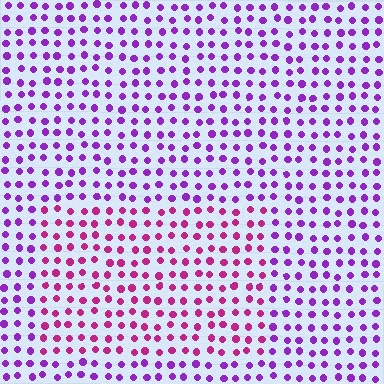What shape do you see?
I see a rectangle.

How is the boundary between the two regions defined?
The boundary is defined purely by a slight shift in hue (about 39 degrees). Spacing, size, and orientation are identical on both sides.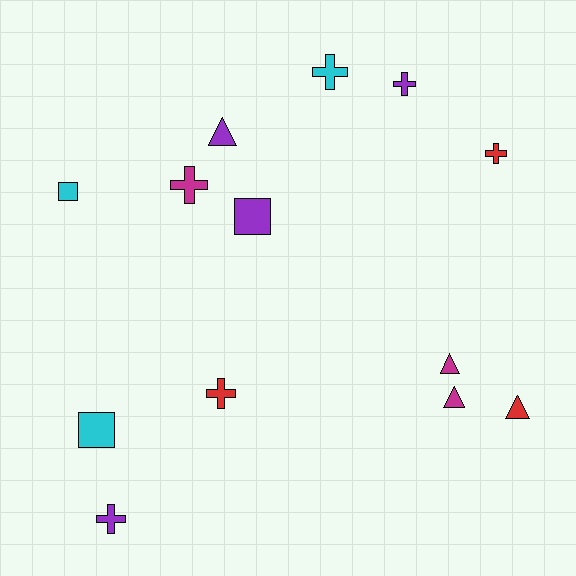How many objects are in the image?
There are 13 objects.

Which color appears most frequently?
Purple, with 4 objects.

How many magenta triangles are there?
There are 2 magenta triangles.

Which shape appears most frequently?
Cross, with 6 objects.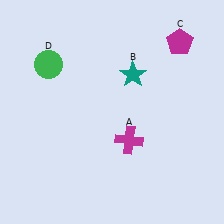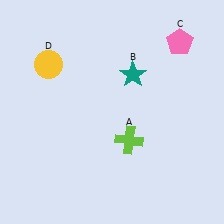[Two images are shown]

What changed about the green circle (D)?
In Image 1, D is green. In Image 2, it changed to yellow.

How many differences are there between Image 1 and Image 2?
There are 3 differences between the two images.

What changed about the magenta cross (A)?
In Image 1, A is magenta. In Image 2, it changed to lime.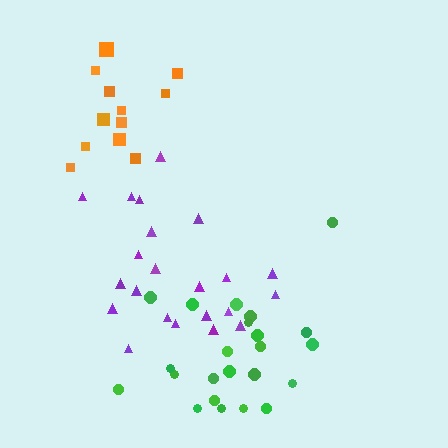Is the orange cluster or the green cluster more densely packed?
Orange.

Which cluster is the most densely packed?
Orange.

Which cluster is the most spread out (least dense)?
Purple.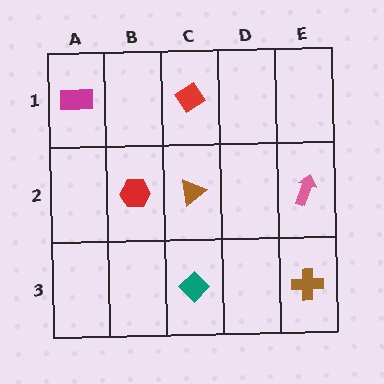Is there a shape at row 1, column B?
No, that cell is empty.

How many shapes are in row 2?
3 shapes.